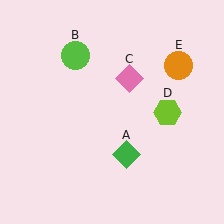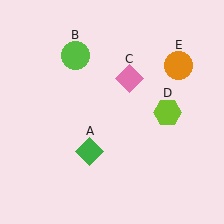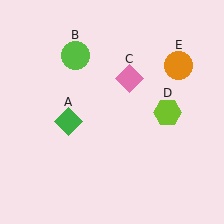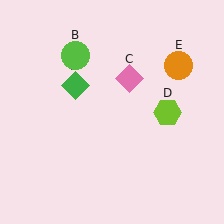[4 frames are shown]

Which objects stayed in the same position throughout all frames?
Lime circle (object B) and pink diamond (object C) and lime hexagon (object D) and orange circle (object E) remained stationary.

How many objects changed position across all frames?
1 object changed position: green diamond (object A).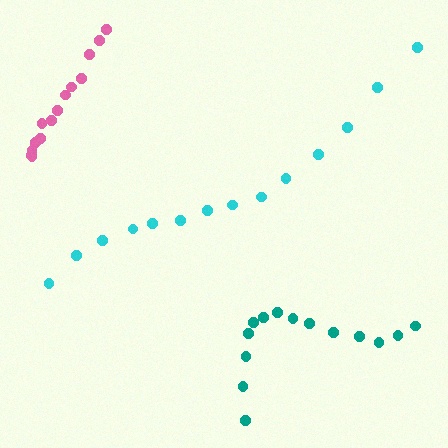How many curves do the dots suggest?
There are 3 distinct paths.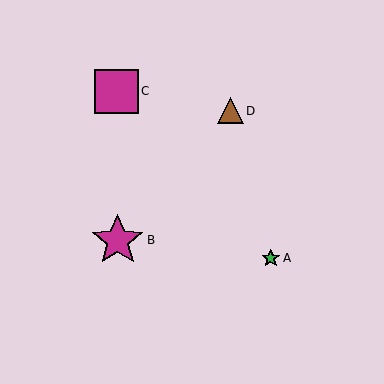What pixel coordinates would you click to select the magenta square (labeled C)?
Click at (116, 91) to select the magenta square C.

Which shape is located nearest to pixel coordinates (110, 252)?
The magenta star (labeled B) at (118, 240) is nearest to that location.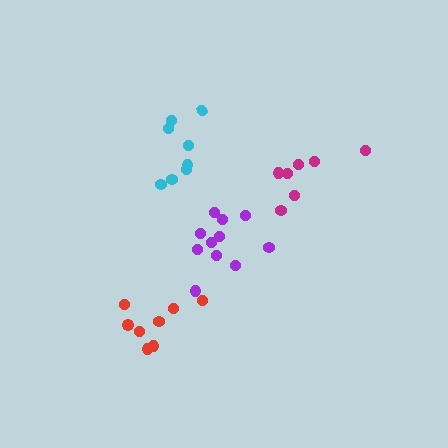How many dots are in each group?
Group 1: 11 dots, Group 2: 8 dots, Group 3: 7 dots, Group 4: 8 dots (34 total).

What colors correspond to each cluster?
The clusters are colored: purple, cyan, magenta, red.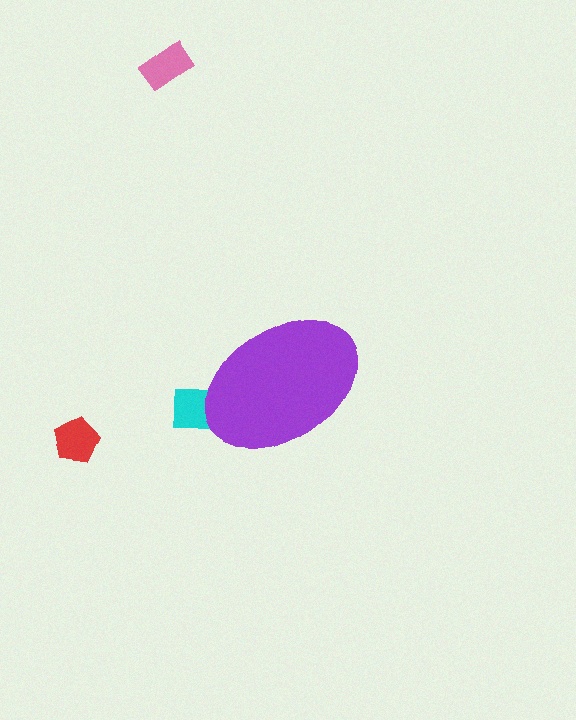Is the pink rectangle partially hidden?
No, the pink rectangle is fully visible.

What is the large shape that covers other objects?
A purple ellipse.